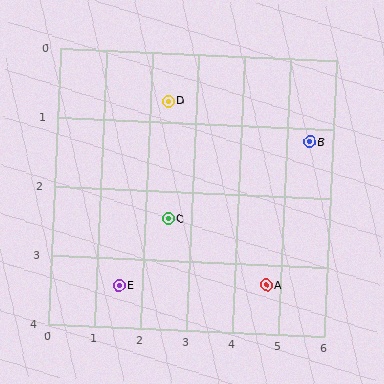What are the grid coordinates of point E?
Point E is at approximately (1.5, 3.4).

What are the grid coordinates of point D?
Point D is at approximately (2.4, 0.7).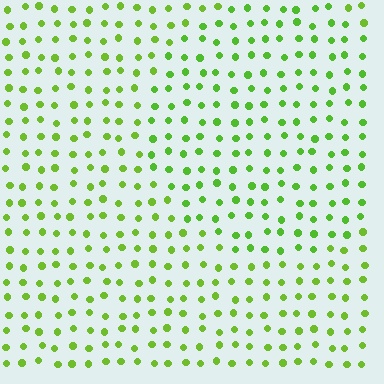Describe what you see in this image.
The image is filled with small lime elements in a uniform arrangement. A circle-shaped region is visible where the elements are tinted to a slightly different hue, forming a subtle color boundary.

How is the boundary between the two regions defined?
The boundary is defined purely by a slight shift in hue (about 13 degrees). Spacing, size, and orientation are identical on both sides.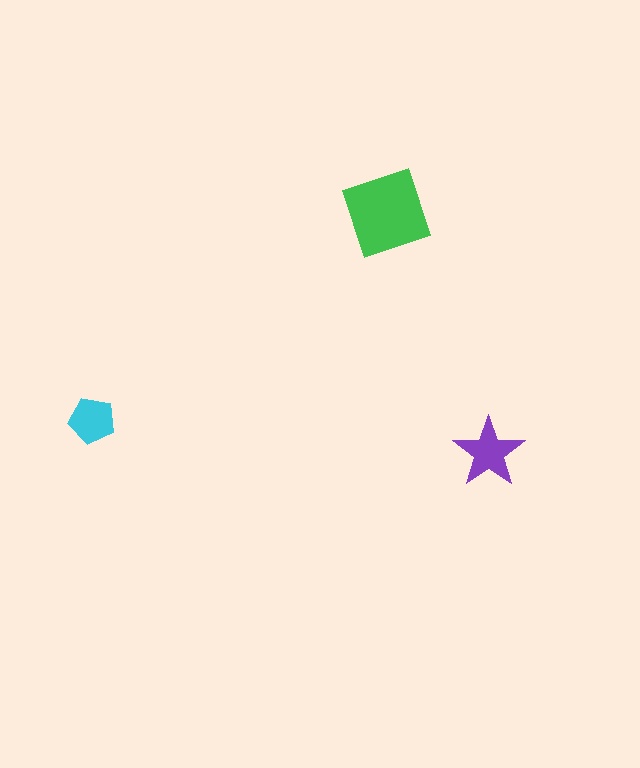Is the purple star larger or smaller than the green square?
Smaller.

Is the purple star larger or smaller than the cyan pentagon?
Larger.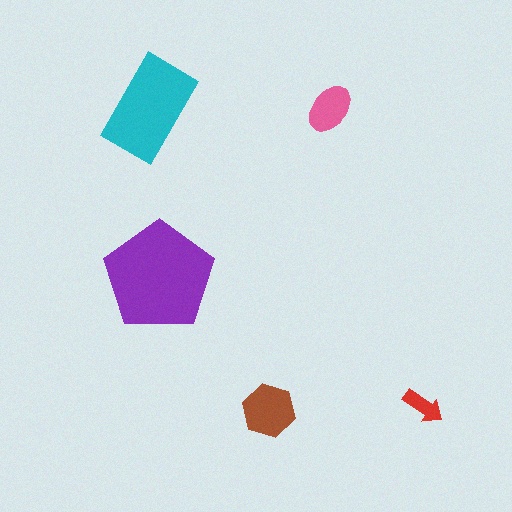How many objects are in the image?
There are 5 objects in the image.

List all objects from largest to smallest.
The purple pentagon, the cyan rectangle, the brown hexagon, the pink ellipse, the red arrow.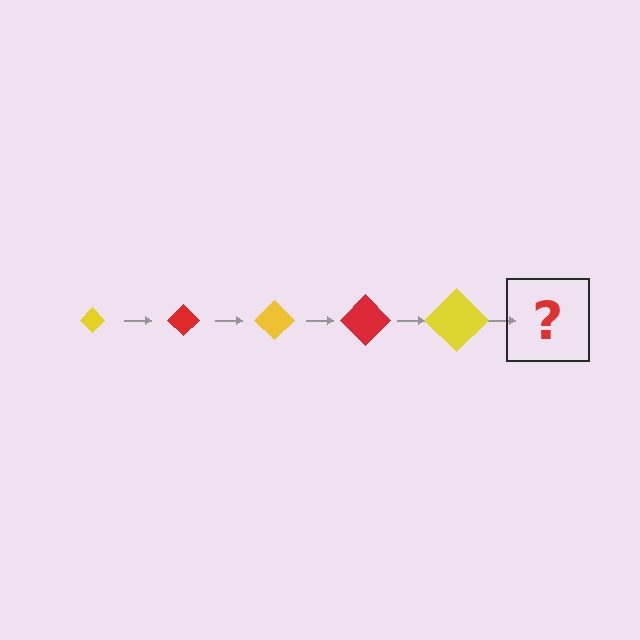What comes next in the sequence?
The next element should be a red diamond, larger than the previous one.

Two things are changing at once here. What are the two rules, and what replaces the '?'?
The two rules are that the diamond grows larger each step and the color cycles through yellow and red. The '?' should be a red diamond, larger than the previous one.